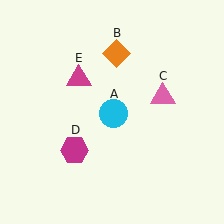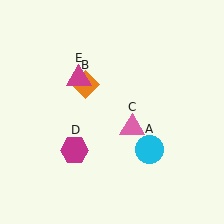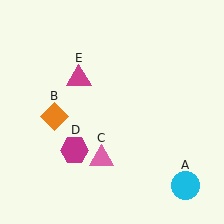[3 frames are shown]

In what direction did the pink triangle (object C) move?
The pink triangle (object C) moved down and to the left.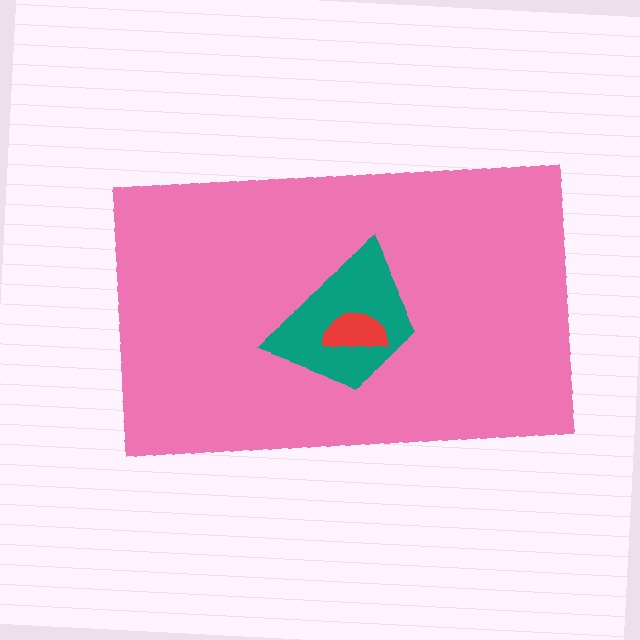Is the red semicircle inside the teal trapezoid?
Yes.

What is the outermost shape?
The pink rectangle.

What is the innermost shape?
The red semicircle.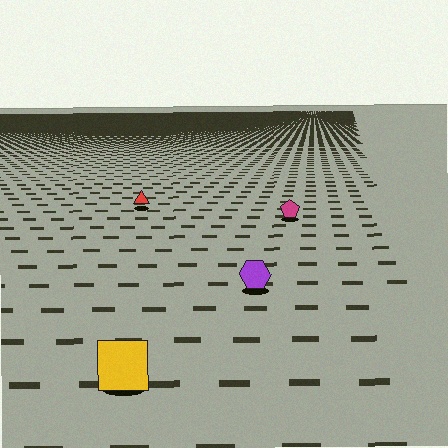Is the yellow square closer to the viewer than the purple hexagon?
Yes. The yellow square is closer — you can tell from the texture gradient: the ground texture is coarser near it.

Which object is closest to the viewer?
The yellow square is closest. The texture marks near it are larger and more spread out.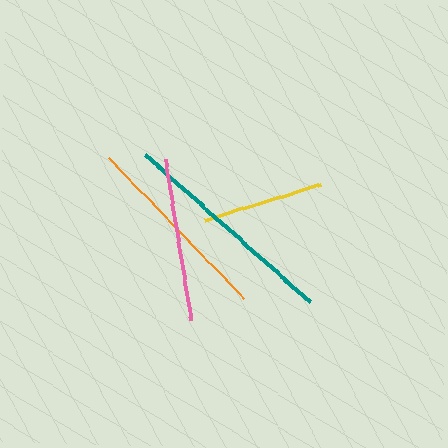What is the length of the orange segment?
The orange segment is approximately 195 pixels long.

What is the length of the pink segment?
The pink segment is approximately 163 pixels long.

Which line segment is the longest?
The teal line is the longest at approximately 221 pixels.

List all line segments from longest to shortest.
From longest to shortest: teal, orange, pink, yellow.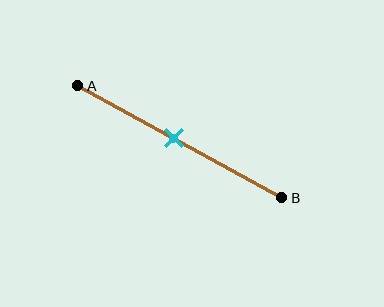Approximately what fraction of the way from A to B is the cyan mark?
The cyan mark is approximately 45% of the way from A to B.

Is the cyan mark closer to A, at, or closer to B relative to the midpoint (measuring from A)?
The cyan mark is approximately at the midpoint of segment AB.